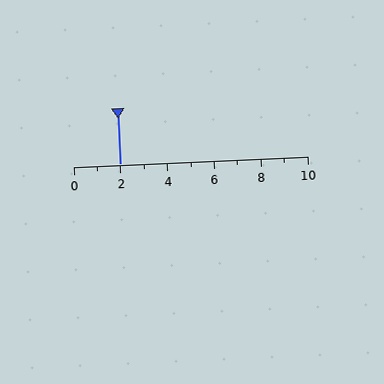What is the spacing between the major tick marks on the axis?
The major ticks are spaced 2 apart.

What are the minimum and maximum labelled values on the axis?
The axis runs from 0 to 10.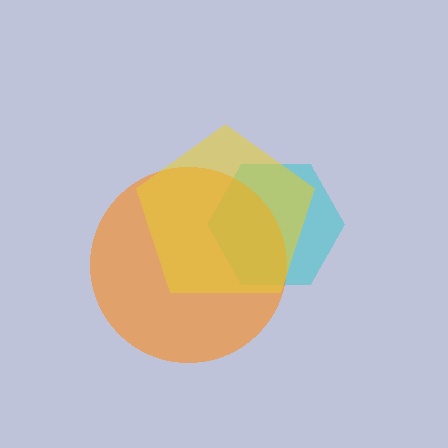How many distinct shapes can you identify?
There are 3 distinct shapes: a cyan hexagon, an orange circle, a yellow pentagon.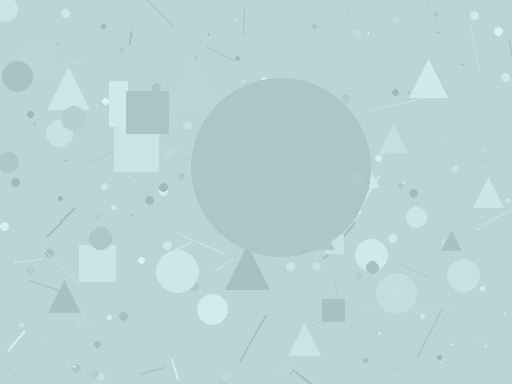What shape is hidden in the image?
A circle is hidden in the image.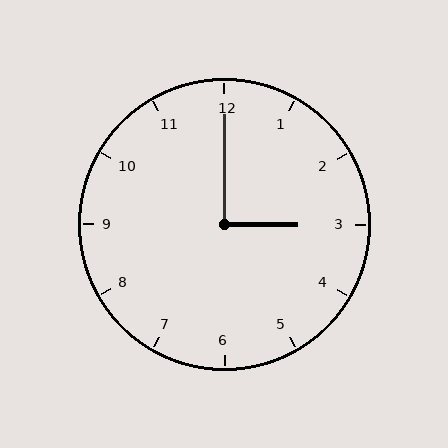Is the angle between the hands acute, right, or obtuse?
It is right.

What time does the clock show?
3:00.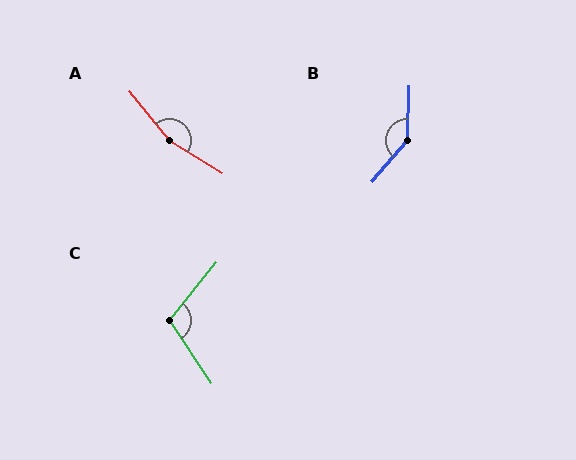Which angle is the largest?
A, at approximately 161 degrees.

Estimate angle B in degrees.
Approximately 140 degrees.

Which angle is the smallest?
C, at approximately 107 degrees.